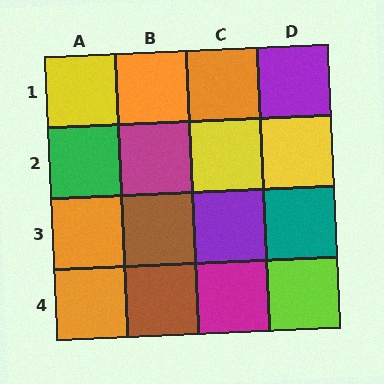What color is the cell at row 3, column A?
Orange.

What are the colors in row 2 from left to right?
Green, magenta, yellow, yellow.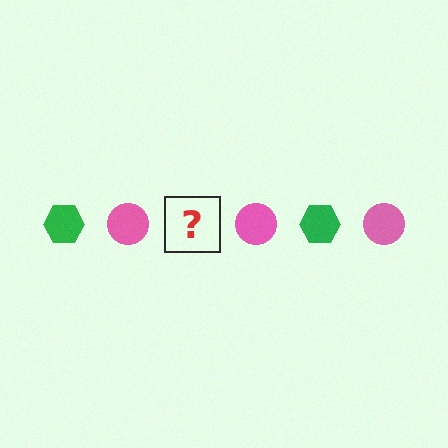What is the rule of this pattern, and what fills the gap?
The rule is that the pattern alternates between green hexagon and pink circle. The gap should be filled with a green hexagon.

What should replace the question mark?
The question mark should be replaced with a green hexagon.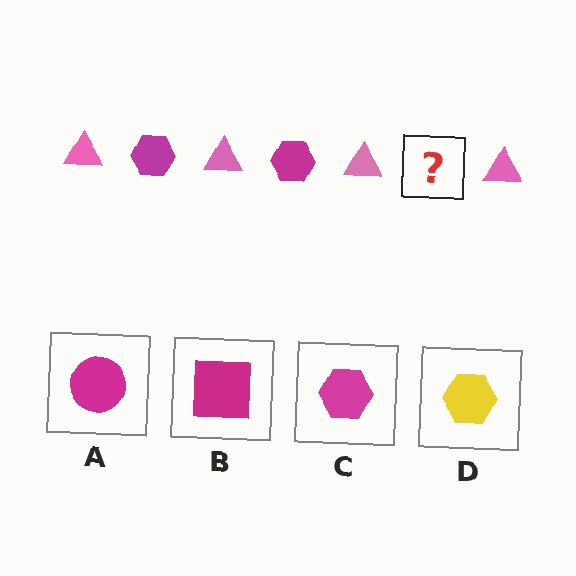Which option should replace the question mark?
Option C.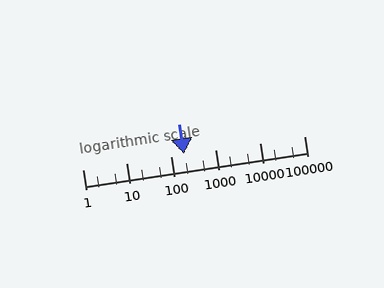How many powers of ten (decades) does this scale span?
The scale spans 5 decades, from 1 to 100000.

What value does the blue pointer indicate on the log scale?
The pointer indicates approximately 190.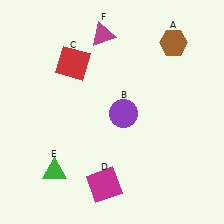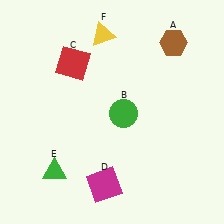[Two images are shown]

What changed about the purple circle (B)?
In Image 1, B is purple. In Image 2, it changed to green.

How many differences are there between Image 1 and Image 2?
There are 2 differences between the two images.